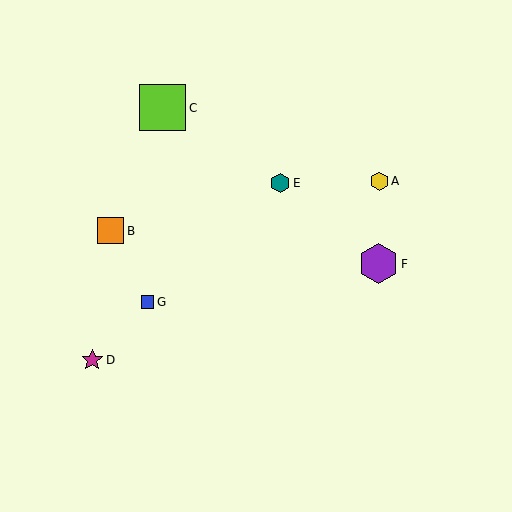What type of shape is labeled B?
Shape B is an orange square.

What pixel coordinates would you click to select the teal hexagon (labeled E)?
Click at (280, 183) to select the teal hexagon E.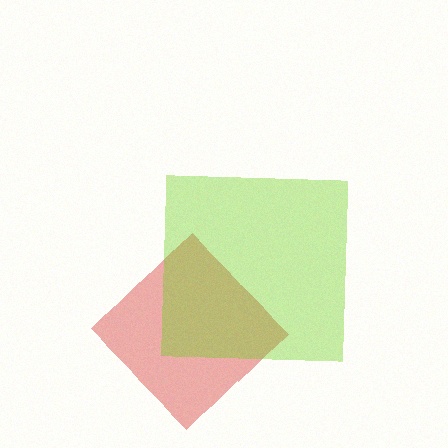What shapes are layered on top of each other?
The layered shapes are: a red diamond, a lime square.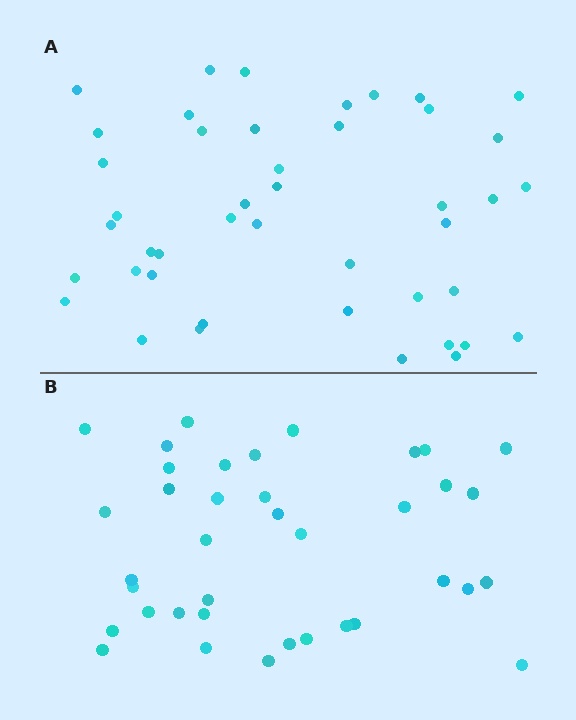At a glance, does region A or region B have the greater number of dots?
Region A (the top region) has more dots.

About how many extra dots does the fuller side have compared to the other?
Region A has about 6 more dots than region B.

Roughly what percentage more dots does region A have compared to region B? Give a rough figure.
About 15% more.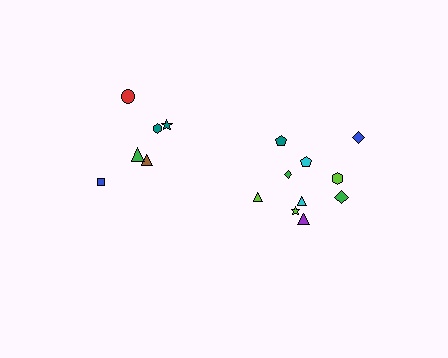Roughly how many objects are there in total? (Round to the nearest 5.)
Roughly 15 objects in total.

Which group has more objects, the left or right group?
The right group.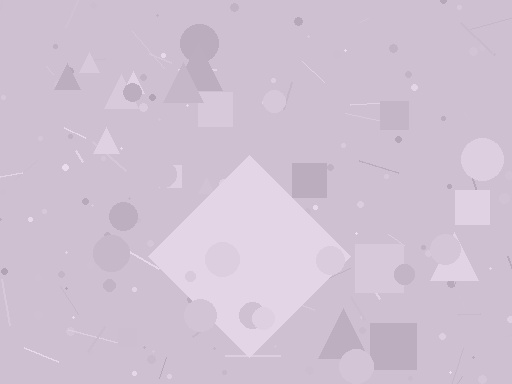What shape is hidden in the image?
A diamond is hidden in the image.